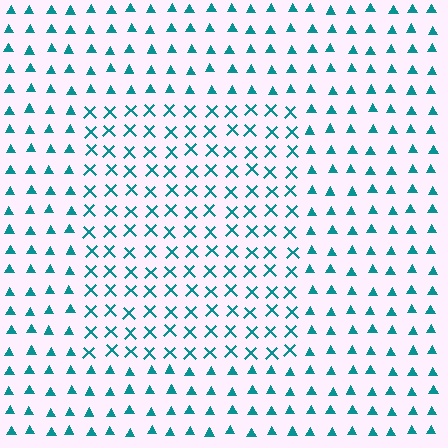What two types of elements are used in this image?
The image uses X marks inside the rectangle region and triangles outside it.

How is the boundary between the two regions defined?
The boundary is defined by a change in element shape: X marks inside vs. triangles outside. All elements share the same color and spacing.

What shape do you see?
I see a rectangle.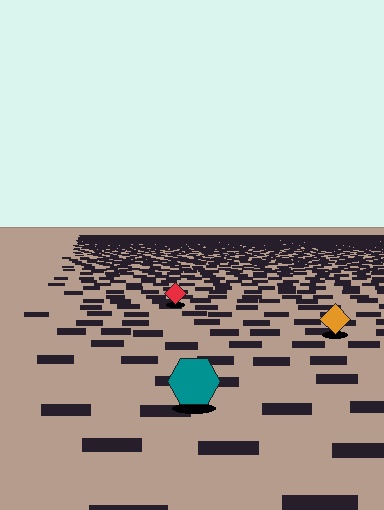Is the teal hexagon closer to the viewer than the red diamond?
Yes. The teal hexagon is closer — you can tell from the texture gradient: the ground texture is coarser near it.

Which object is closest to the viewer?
The teal hexagon is closest. The texture marks near it are larger and more spread out.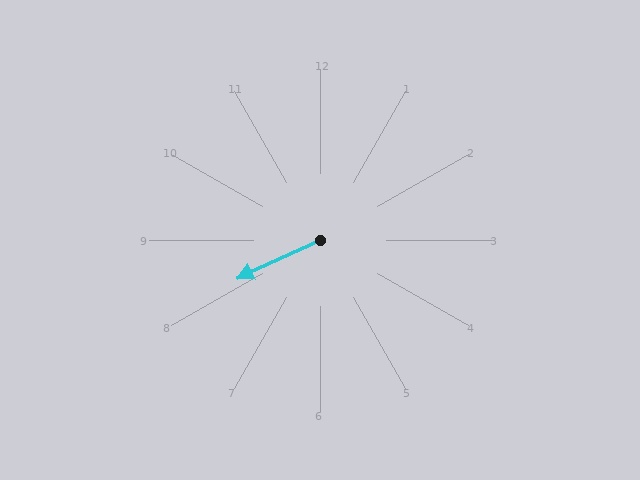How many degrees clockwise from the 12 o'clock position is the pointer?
Approximately 245 degrees.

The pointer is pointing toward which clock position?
Roughly 8 o'clock.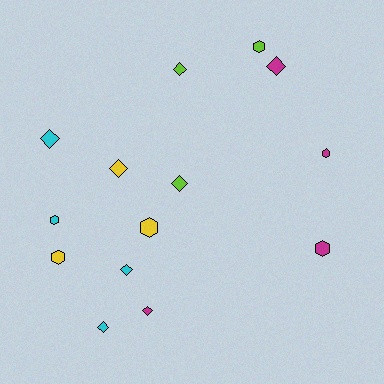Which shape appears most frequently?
Diamond, with 8 objects.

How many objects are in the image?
There are 14 objects.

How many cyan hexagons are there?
There is 1 cyan hexagon.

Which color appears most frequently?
Magenta, with 4 objects.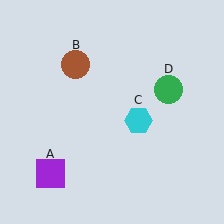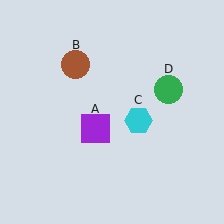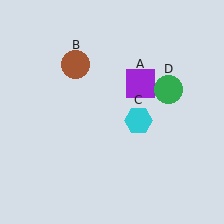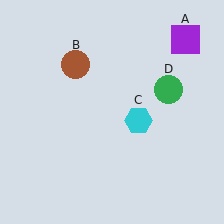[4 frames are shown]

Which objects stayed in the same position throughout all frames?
Brown circle (object B) and cyan hexagon (object C) and green circle (object D) remained stationary.